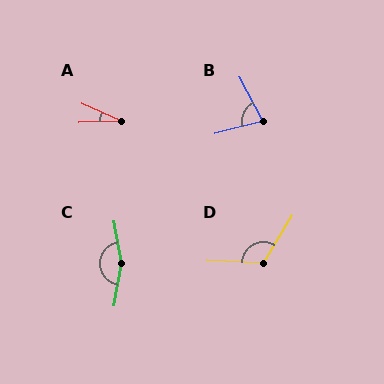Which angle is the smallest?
A, at approximately 26 degrees.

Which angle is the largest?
C, at approximately 159 degrees.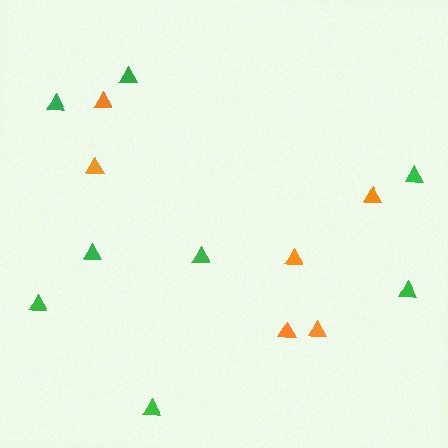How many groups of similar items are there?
There are 2 groups: one group of orange triangles (6) and one group of green triangles (8).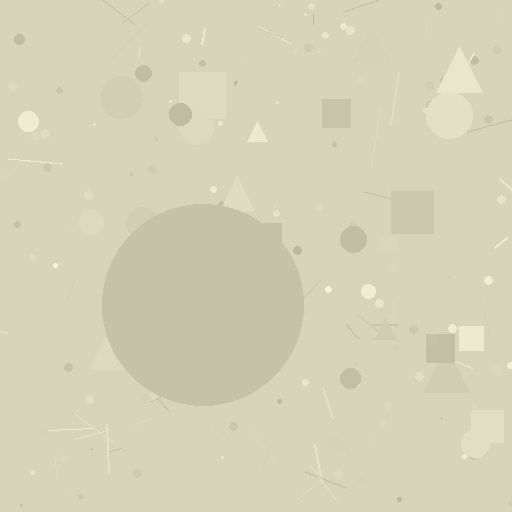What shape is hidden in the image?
A circle is hidden in the image.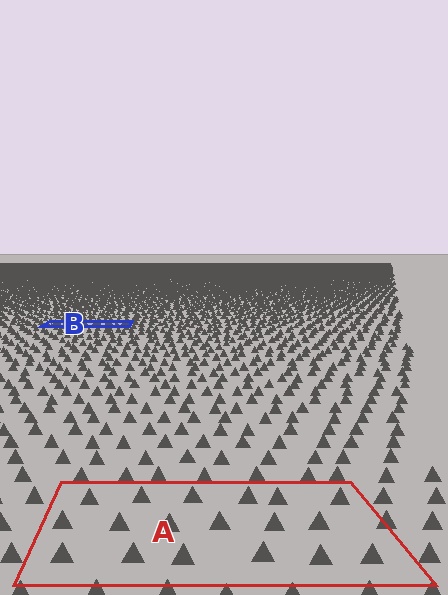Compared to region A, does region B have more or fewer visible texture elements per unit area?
Region B has more texture elements per unit area — they are packed more densely because it is farther away.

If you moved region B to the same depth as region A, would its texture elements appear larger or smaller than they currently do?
They would appear larger. At a closer depth, the same texture elements are projected at a bigger on-screen size.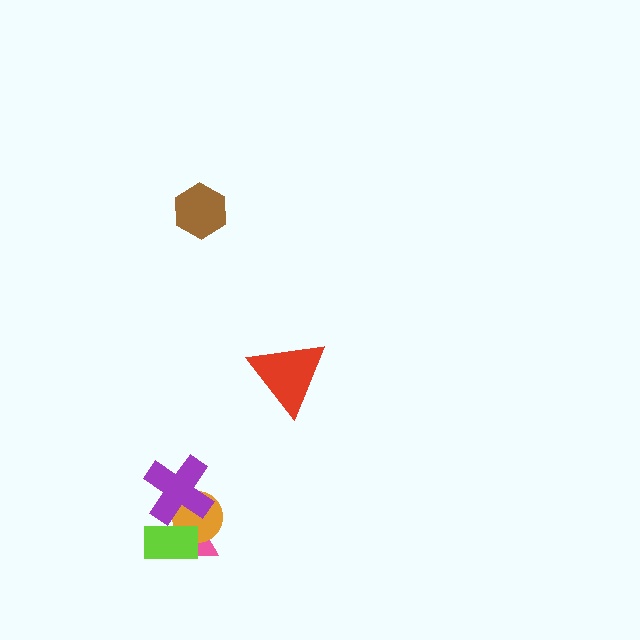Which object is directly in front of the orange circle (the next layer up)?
The lime rectangle is directly in front of the orange circle.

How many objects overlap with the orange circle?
3 objects overlap with the orange circle.